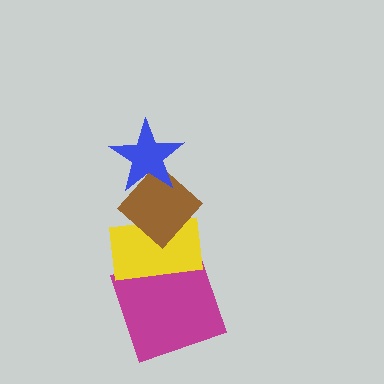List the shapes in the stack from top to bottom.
From top to bottom: the blue star, the brown diamond, the yellow rectangle, the magenta square.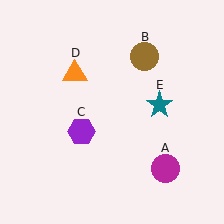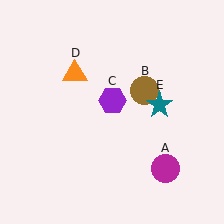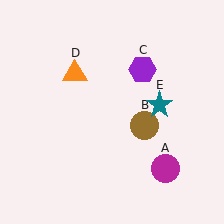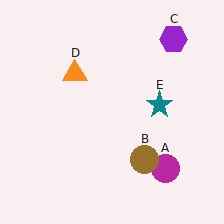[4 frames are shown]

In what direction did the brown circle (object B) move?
The brown circle (object B) moved down.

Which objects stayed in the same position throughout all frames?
Magenta circle (object A) and orange triangle (object D) and teal star (object E) remained stationary.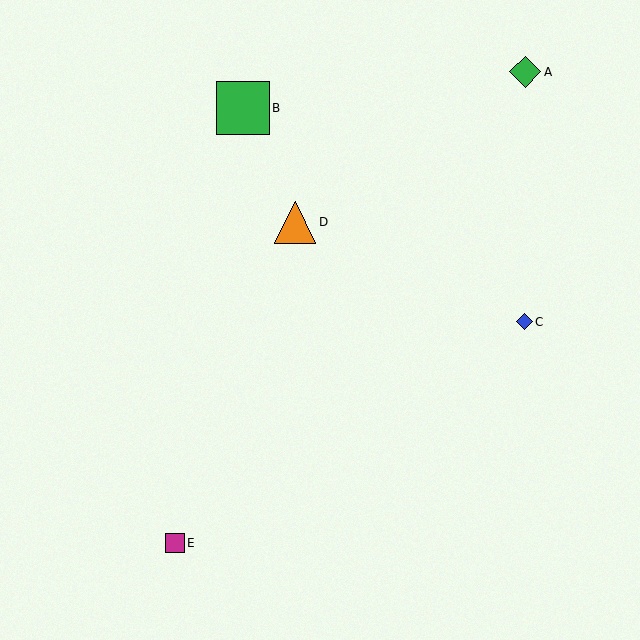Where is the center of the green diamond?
The center of the green diamond is at (525, 72).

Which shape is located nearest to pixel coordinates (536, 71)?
The green diamond (labeled A) at (525, 72) is nearest to that location.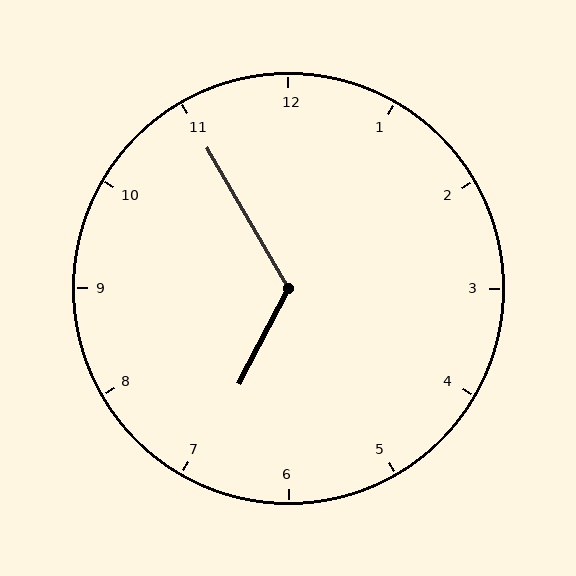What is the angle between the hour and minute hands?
Approximately 122 degrees.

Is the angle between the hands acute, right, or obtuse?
It is obtuse.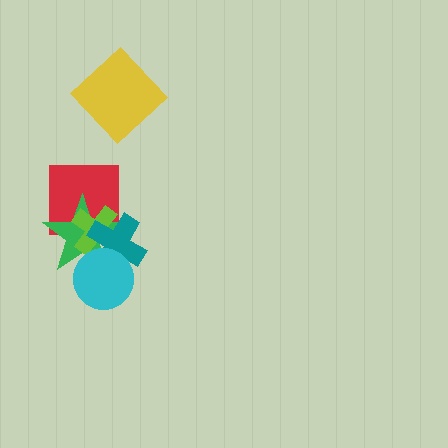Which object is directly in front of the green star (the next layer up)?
The lime cross is directly in front of the green star.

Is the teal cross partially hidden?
Yes, it is partially covered by another shape.